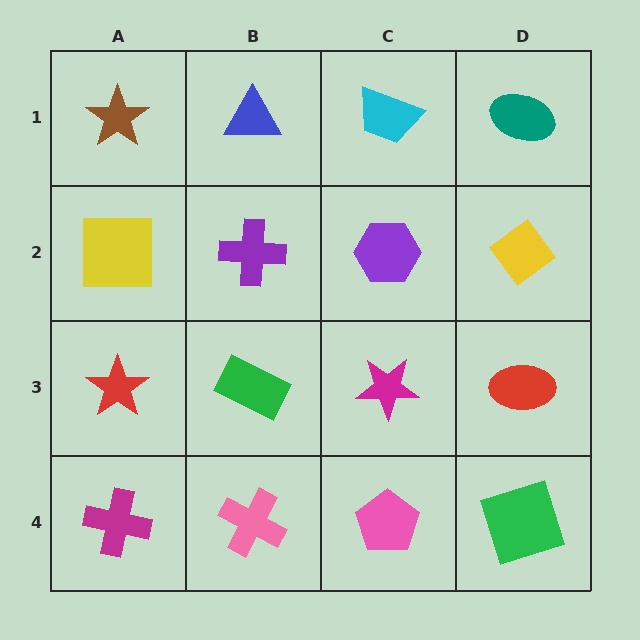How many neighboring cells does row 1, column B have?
3.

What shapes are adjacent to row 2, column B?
A blue triangle (row 1, column B), a green rectangle (row 3, column B), a yellow square (row 2, column A), a purple hexagon (row 2, column C).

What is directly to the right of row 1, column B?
A cyan trapezoid.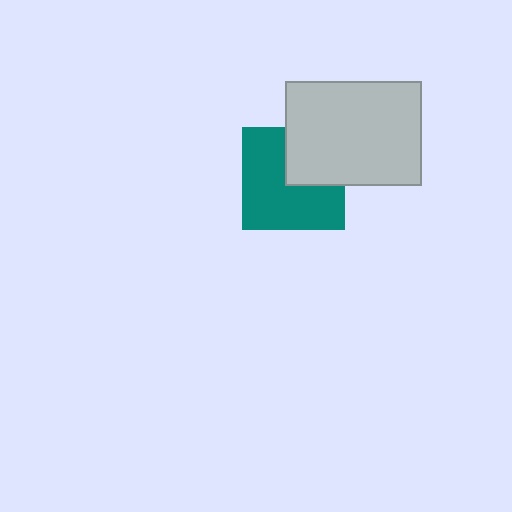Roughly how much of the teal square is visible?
Most of it is visible (roughly 67%).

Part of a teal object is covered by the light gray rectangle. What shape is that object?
It is a square.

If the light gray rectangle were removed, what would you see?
You would see the complete teal square.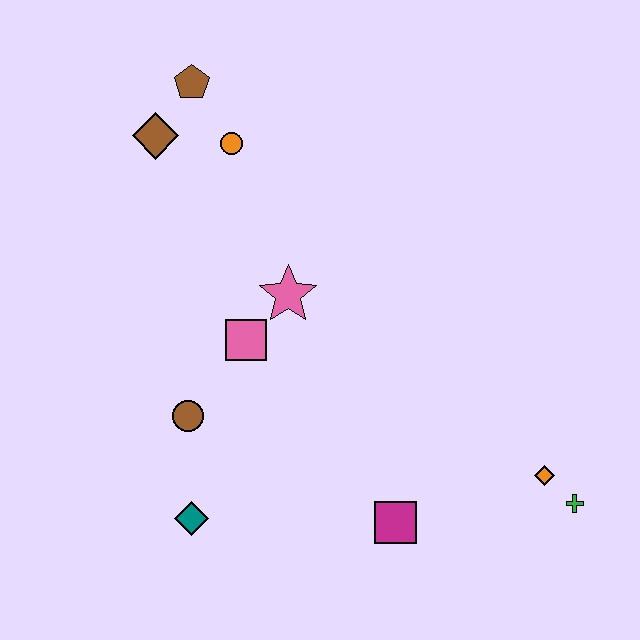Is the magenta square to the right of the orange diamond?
No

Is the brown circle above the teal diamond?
Yes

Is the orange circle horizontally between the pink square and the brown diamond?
Yes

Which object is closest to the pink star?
The pink square is closest to the pink star.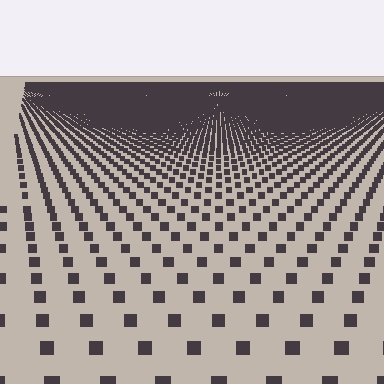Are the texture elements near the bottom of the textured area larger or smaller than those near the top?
Larger. Near the bottom, elements are closer to the viewer and appear at a bigger on-screen size.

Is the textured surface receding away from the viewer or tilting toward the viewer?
The surface is receding away from the viewer. Texture elements get smaller and denser toward the top.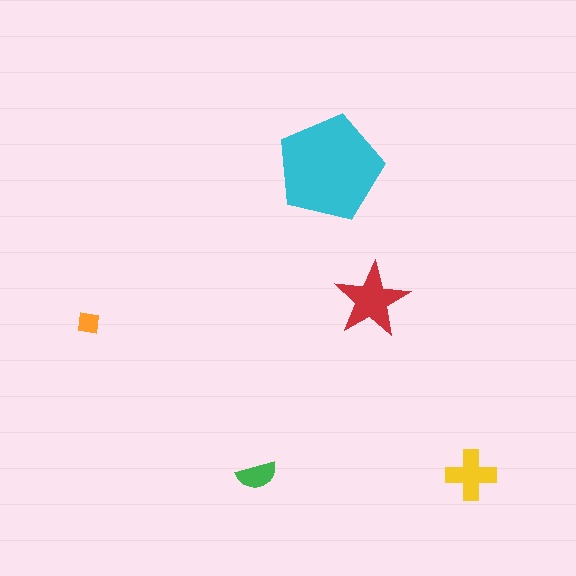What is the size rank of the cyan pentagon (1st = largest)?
1st.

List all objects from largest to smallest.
The cyan pentagon, the red star, the yellow cross, the green semicircle, the orange square.